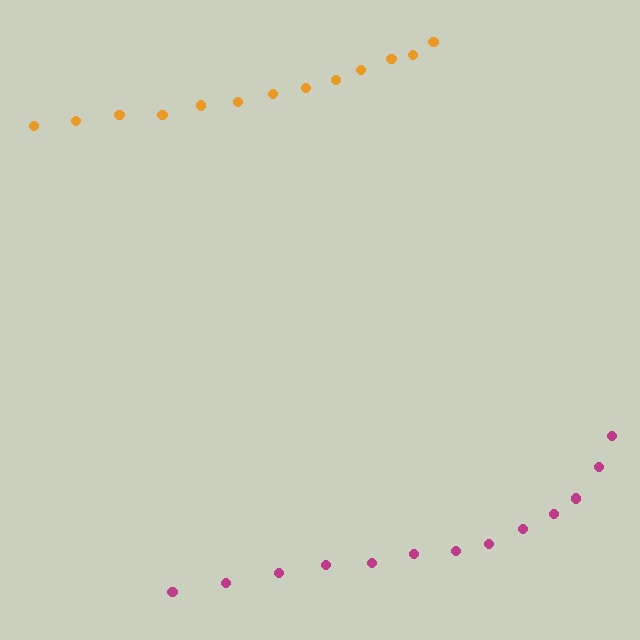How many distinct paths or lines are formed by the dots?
There are 2 distinct paths.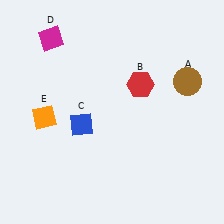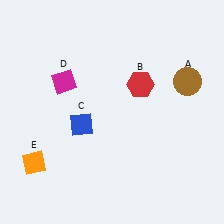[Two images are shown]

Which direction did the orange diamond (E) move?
The orange diamond (E) moved down.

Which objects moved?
The objects that moved are: the magenta diamond (D), the orange diamond (E).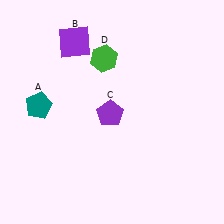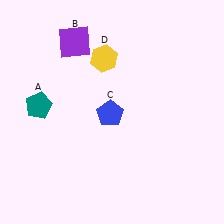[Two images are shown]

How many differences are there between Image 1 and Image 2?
There are 2 differences between the two images.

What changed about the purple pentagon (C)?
In Image 1, C is purple. In Image 2, it changed to blue.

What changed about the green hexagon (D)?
In Image 1, D is green. In Image 2, it changed to yellow.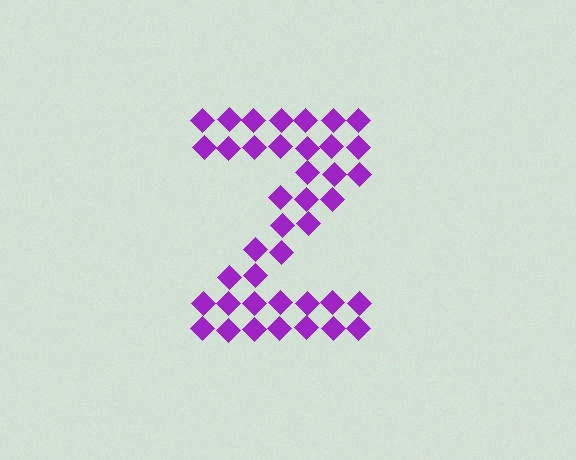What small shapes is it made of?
It is made of small diamonds.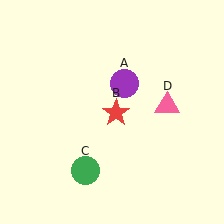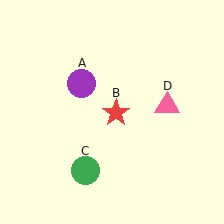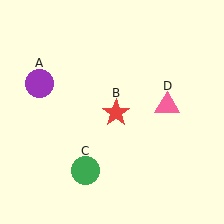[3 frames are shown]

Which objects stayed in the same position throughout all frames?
Red star (object B) and green circle (object C) and pink triangle (object D) remained stationary.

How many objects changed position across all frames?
1 object changed position: purple circle (object A).